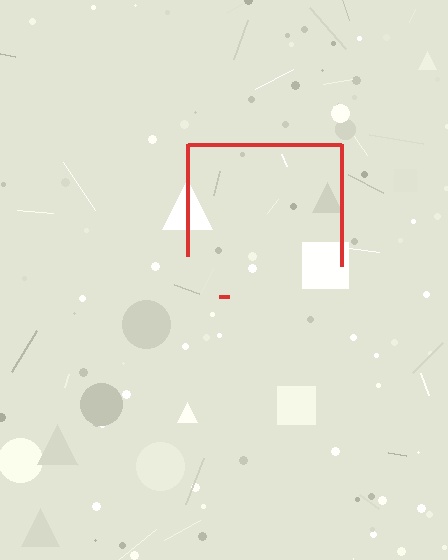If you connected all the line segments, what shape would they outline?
They would outline a square.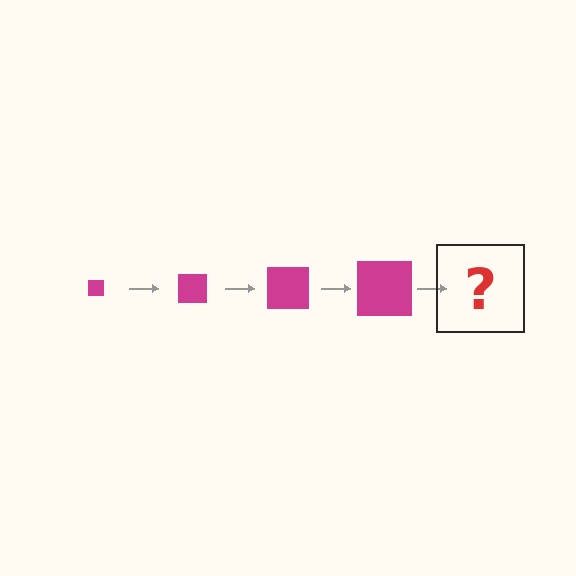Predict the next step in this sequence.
The next step is a magenta square, larger than the previous one.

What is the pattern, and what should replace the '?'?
The pattern is that the square gets progressively larger each step. The '?' should be a magenta square, larger than the previous one.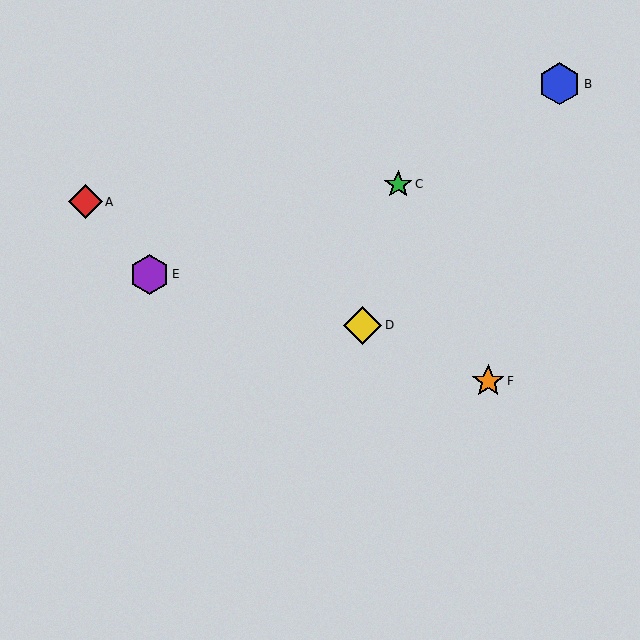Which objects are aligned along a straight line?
Objects A, D, F are aligned along a straight line.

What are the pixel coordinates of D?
Object D is at (363, 325).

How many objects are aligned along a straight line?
3 objects (A, D, F) are aligned along a straight line.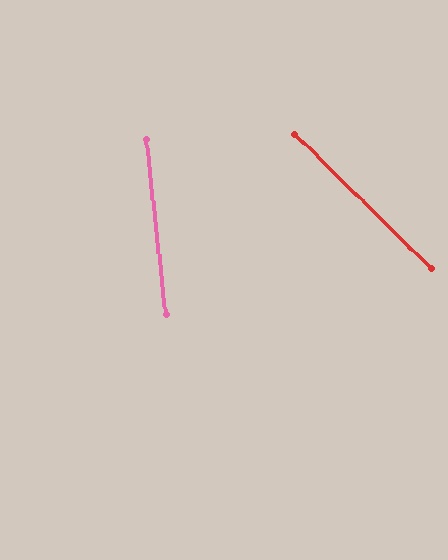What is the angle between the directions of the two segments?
Approximately 39 degrees.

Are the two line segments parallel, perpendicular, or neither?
Neither parallel nor perpendicular — they differ by about 39°.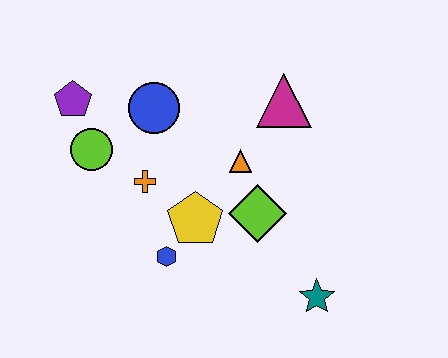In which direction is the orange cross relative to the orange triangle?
The orange cross is to the left of the orange triangle.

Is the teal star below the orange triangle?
Yes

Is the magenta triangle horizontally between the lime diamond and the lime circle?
No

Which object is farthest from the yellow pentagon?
The purple pentagon is farthest from the yellow pentagon.